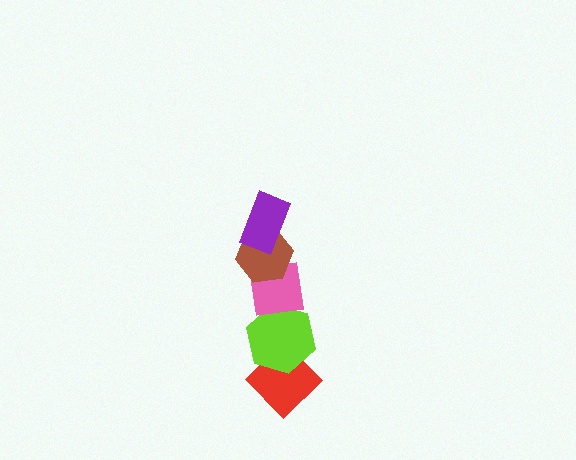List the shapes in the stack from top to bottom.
From top to bottom: the purple rectangle, the brown hexagon, the pink square, the lime hexagon, the red diamond.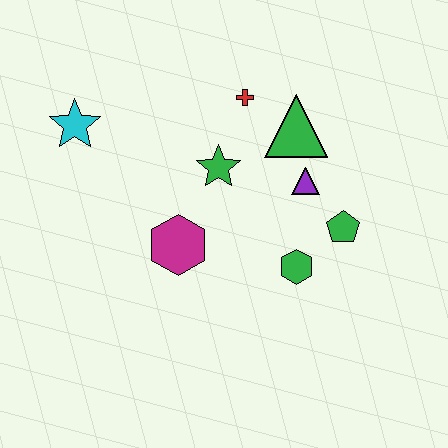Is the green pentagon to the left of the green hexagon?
No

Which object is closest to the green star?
The red cross is closest to the green star.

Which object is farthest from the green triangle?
The cyan star is farthest from the green triangle.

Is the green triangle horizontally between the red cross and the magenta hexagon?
No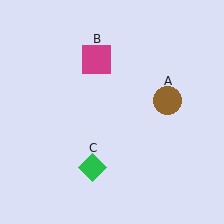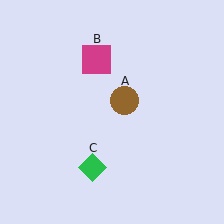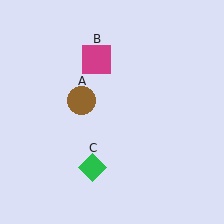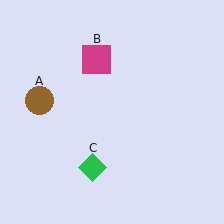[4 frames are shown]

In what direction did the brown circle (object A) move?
The brown circle (object A) moved left.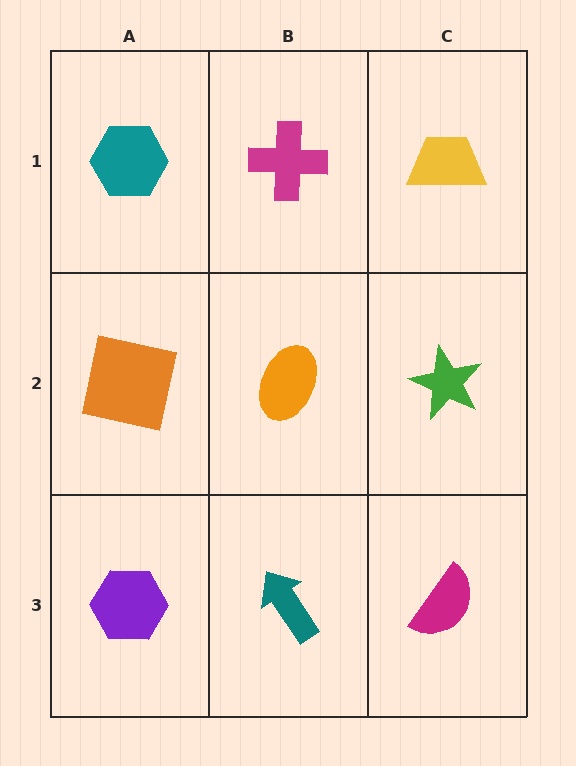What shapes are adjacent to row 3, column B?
An orange ellipse (row 2, column B), a purple hexagon (row 3, column A), a magenta semicircle (row 3, column C).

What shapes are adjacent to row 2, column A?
A teal hexagon (row 1, column A), a purple hexagon (row 3, column A), an orange ellipse (row 2, column B).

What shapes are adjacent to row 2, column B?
A magenta cross (row 1, column B), a teal arrow (row 3, column B), an orange square (row 2, column A), a green star (row 2, column C).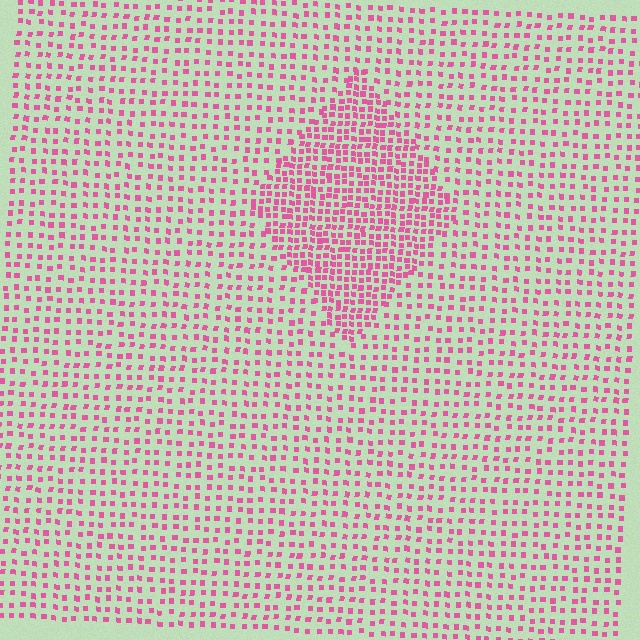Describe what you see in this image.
The image contains small pink elements arranged at two different densities. A diamond-shaped region is visible where the elements are more densely packed than the surrounding area.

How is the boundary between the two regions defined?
The boundary is defined by a change in element density (approximately 2.0x ratio). All elements are the same color, size, and shape.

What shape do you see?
I see a diamond.